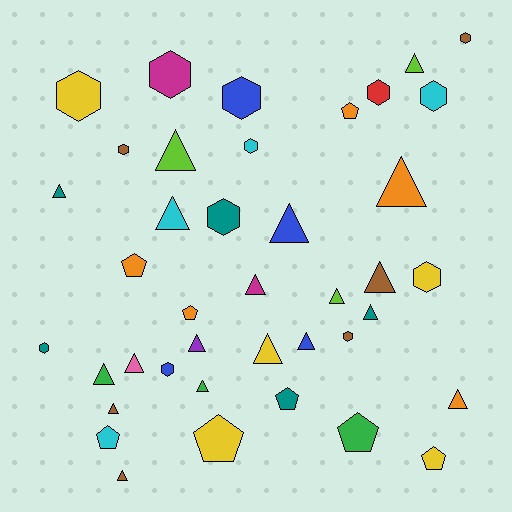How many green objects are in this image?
There are 3 green objects.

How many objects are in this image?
There are 40 objects.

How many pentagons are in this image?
There are 8 pentagons.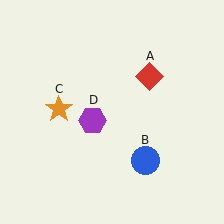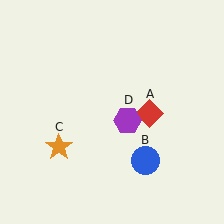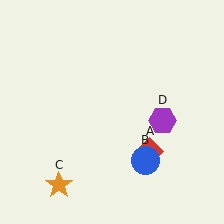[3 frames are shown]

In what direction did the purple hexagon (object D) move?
The purple hexagon (object D) moved right.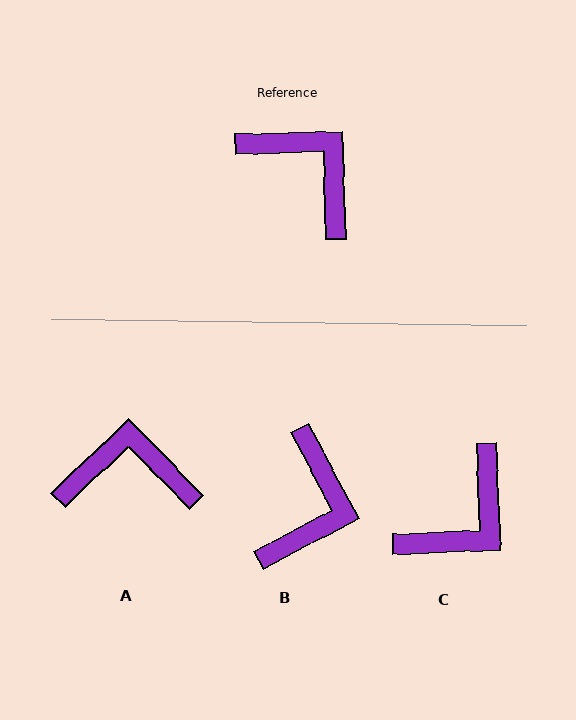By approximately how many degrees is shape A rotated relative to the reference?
Approximately 43 degrees counter-clockwise.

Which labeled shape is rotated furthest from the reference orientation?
C, about 89 degrees away.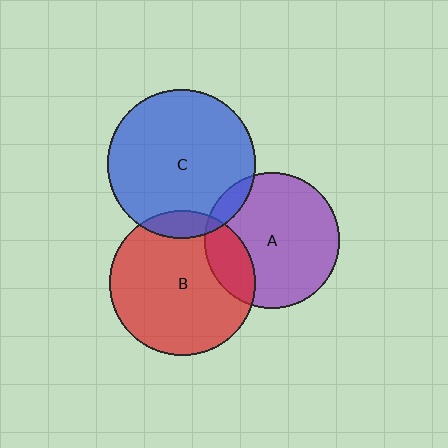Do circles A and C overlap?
Yes.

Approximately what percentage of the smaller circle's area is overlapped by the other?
Approximately 10%.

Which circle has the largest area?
Circle C (blue).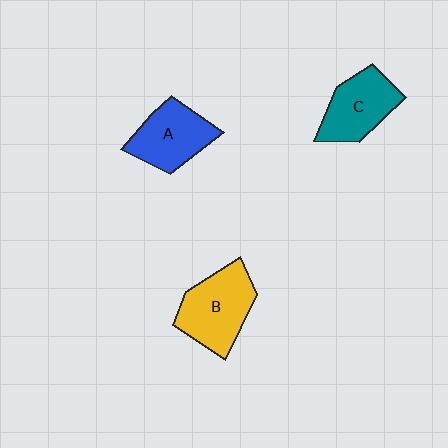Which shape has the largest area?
Shape B (yellow).